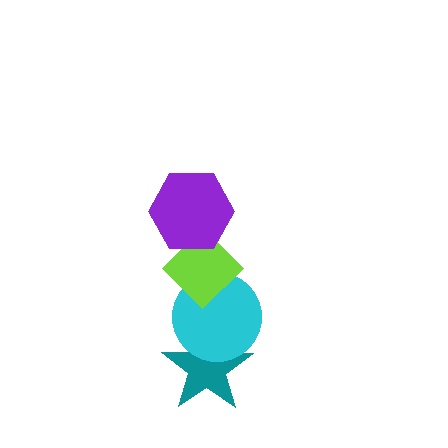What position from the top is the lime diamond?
The lime diamond is 2nd from the top.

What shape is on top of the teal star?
The cyan circle is on top of the teal star.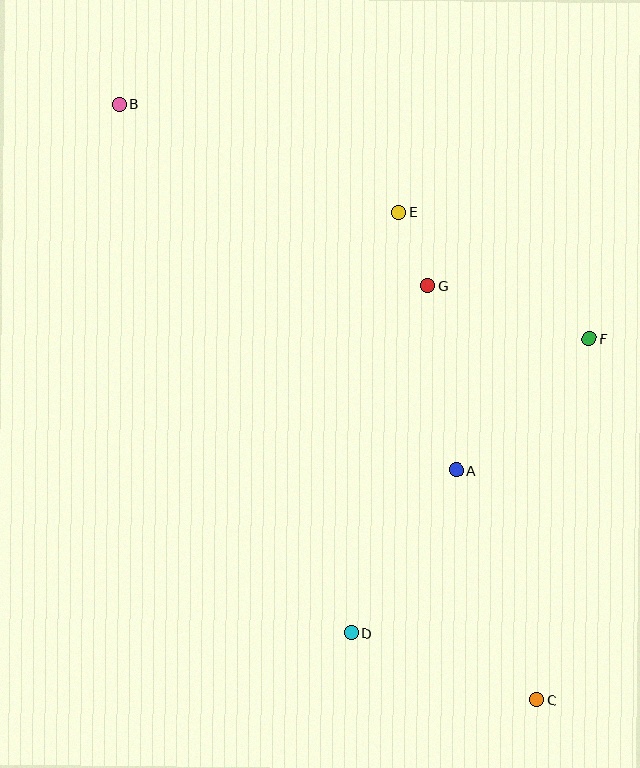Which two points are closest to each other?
Points E and G are closest to each other.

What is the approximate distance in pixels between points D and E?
The distance between D and E is approximately 424 pixels.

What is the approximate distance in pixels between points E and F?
The distance between E and F is approximately 229 pixels.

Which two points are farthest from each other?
Points B and C are farthest from each other.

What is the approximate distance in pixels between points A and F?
The distance between A and F is approximately 187 pixels.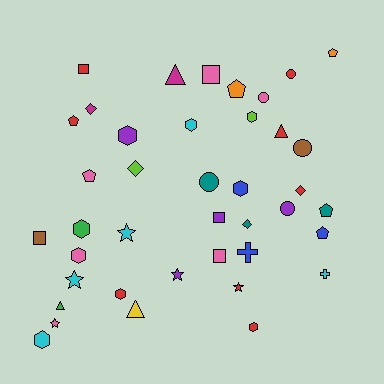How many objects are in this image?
There are 40 objects.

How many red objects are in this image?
There are 8 red objects.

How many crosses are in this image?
There are 2 crosses.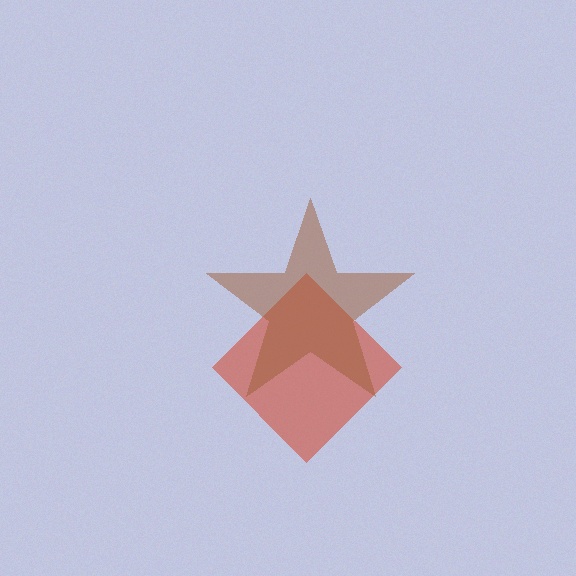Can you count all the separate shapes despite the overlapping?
Yes, there are 2 separate shapes.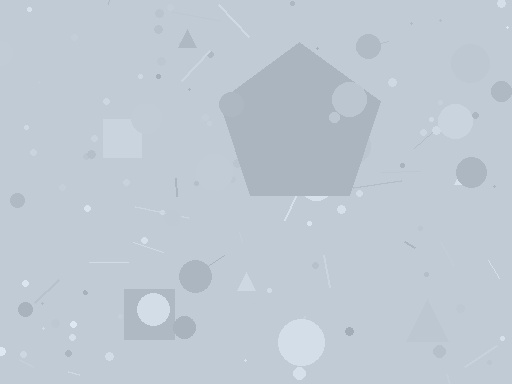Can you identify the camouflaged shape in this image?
The camouflaged shape is a pentagon.